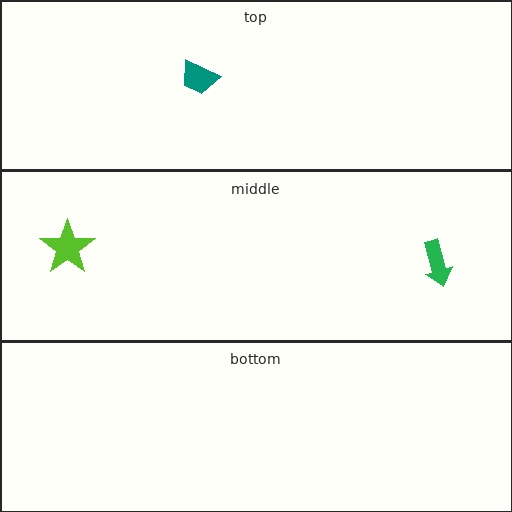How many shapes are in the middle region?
2.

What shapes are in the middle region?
The green arrow, the lime star.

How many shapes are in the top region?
1.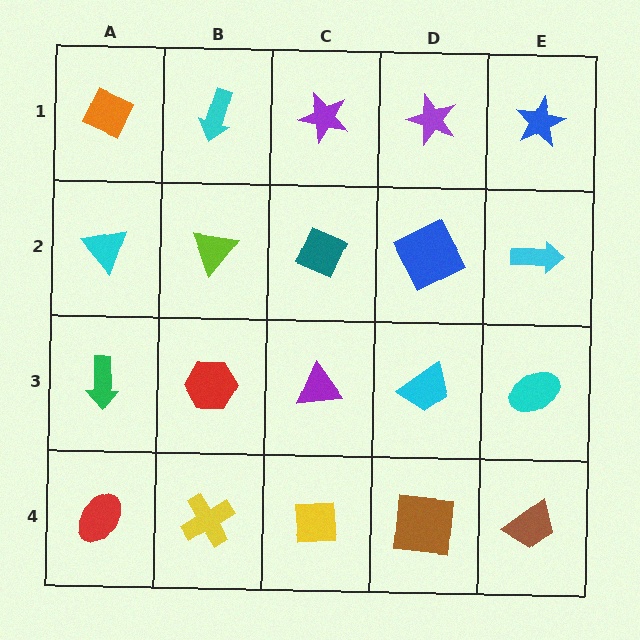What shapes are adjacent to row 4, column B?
A red hexagon (row 3, column B), a red ellipse (row 4, column A), a yellow square (row 4, column C).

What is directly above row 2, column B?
A cyan arrow.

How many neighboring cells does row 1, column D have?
3.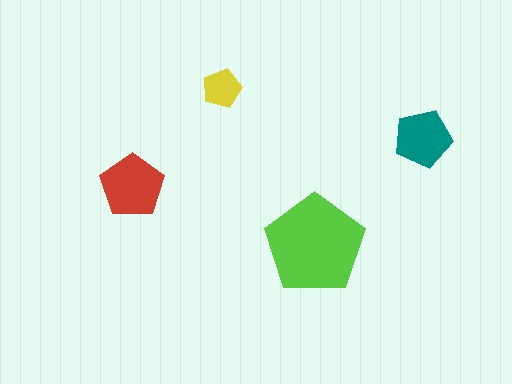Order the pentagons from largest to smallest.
the lime one, the red one, the teal one, the yellow one.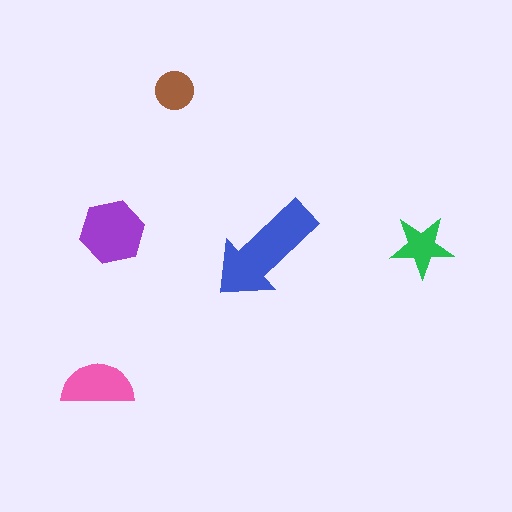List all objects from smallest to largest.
The brown circle, the green star, the pink semicircle, the purple hexagon, the blue arrow.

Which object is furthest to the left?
The pink semicircle is leftmost.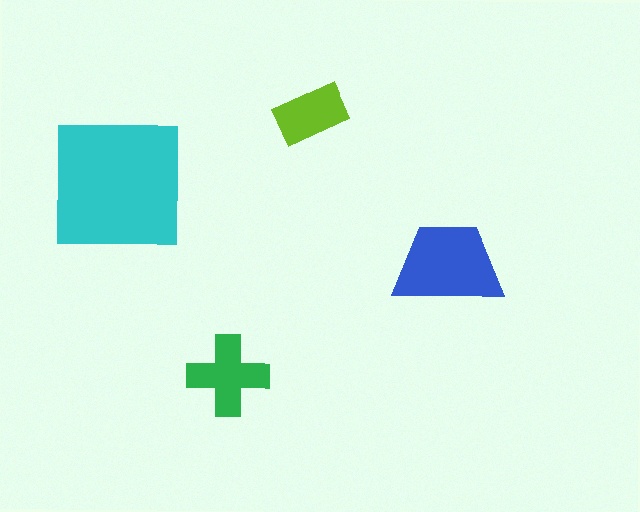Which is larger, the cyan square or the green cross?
The cyan square.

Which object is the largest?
The cyan square.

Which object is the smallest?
The lime rectangle.